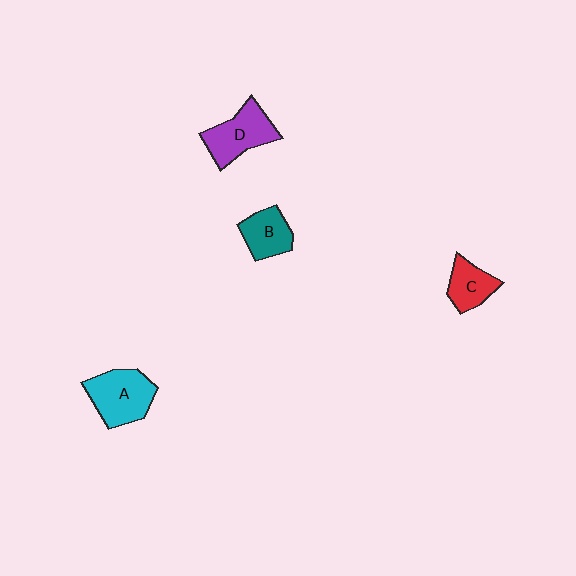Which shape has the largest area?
Shape A (cyan).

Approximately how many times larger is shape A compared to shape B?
Approximately 1.5 times.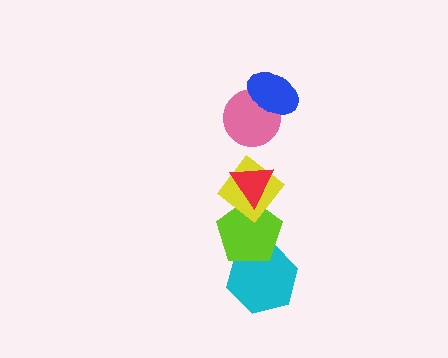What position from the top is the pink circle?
The pink circle is 2nd from the top.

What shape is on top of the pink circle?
The blue ellipse is on top of the pink circle.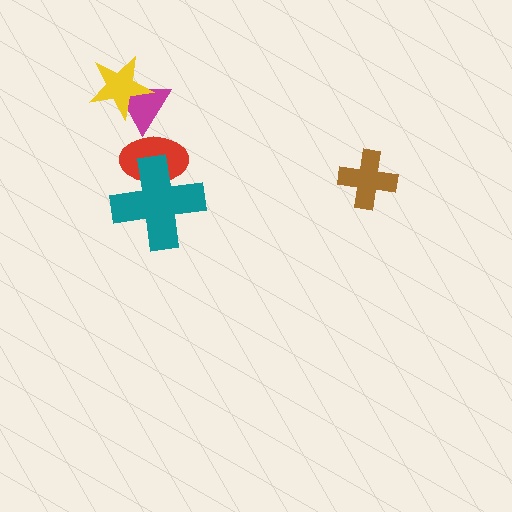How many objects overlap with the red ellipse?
2 objects overlap with the red ellipse.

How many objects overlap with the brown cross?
0 objects overlap with the brown cross.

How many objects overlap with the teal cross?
1 object overlaps with the teal cross.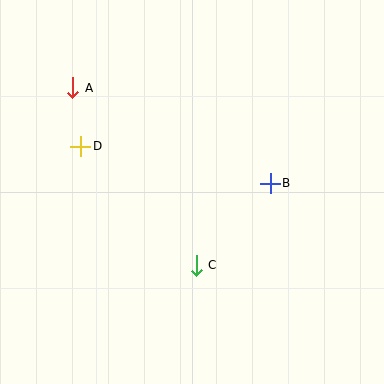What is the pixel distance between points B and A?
The distance between B and A is 219 pixels.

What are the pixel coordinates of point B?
Point B is at (270, 183).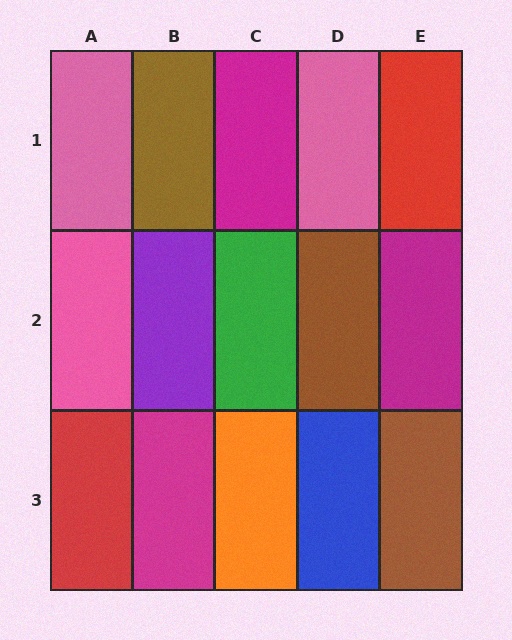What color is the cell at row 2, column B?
Purple.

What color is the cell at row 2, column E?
Magenta.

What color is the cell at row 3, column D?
Blue.